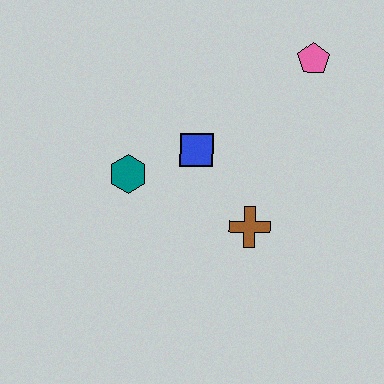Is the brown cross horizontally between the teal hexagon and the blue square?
No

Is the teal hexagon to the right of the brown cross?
No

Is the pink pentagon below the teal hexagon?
No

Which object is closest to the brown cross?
The blue square is closest to the brown cross.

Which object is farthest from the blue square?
The pink pentagon is farthest from the blue square.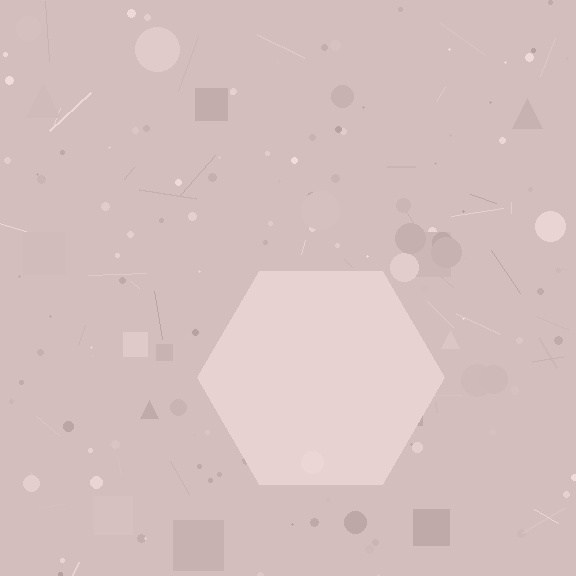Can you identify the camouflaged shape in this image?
The camouflaged shape is a hexagon.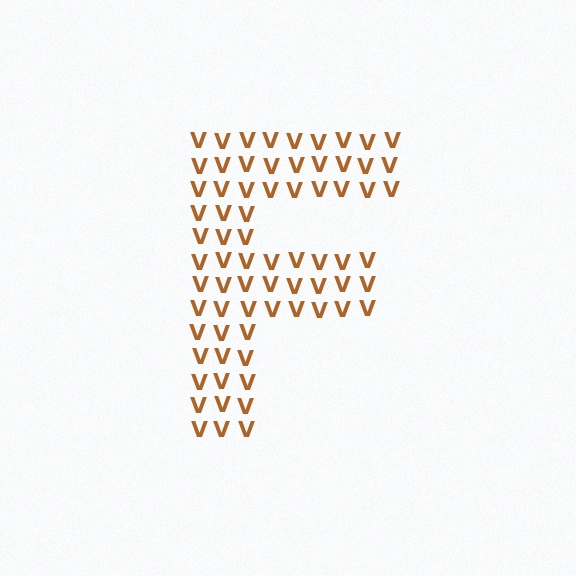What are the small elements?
The small elements are letter V's.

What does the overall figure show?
The overall figure shows the letter F.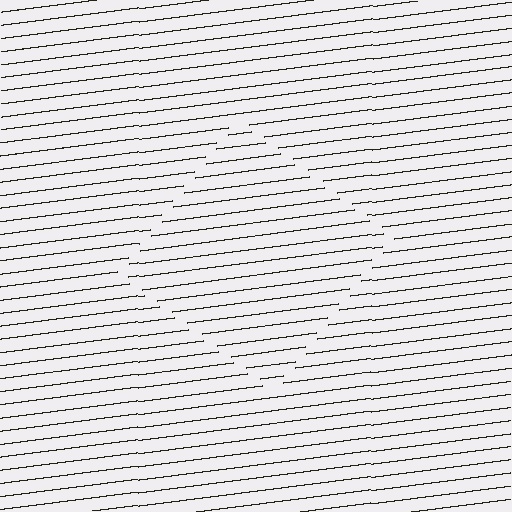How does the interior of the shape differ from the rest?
The interior of the shape contains the same grating, shifted by half a period — the contour is defined by the phase discontinuity where line-ends from the inner and outer gratings abut.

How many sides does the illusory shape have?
4 sides — the line-ends trace a square.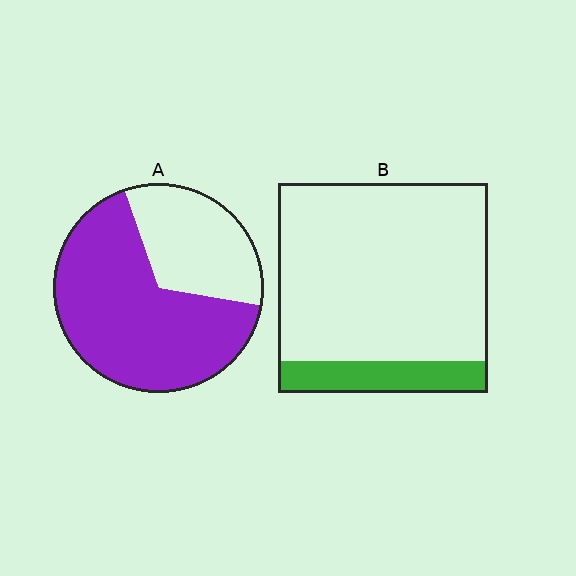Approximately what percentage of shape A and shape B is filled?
A is approximately 65% and B is approximately 15%.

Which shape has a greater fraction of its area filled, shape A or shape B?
Shape A.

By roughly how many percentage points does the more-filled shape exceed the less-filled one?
By roughly 50 percentage points (A over B).